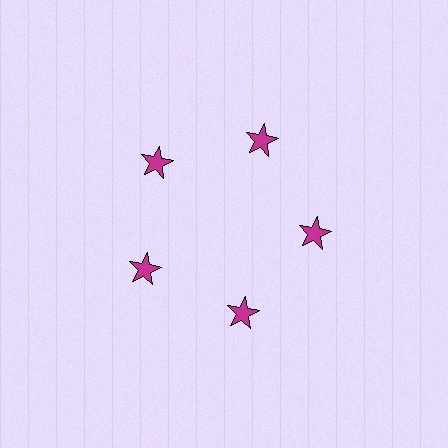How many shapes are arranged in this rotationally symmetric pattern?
There are 5 shapes, arranged in 5 groups of 1.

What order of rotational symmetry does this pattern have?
This pattern has 5-fold rotational symmetry.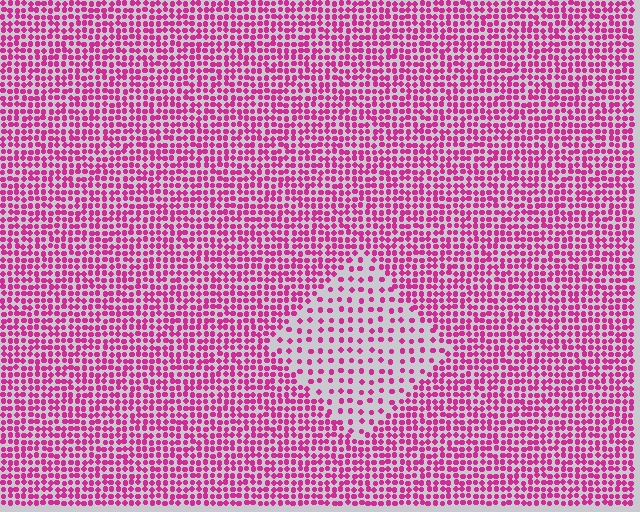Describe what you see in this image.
The image contains small magenta elements arranged at two different densities. A diamond-shaped region is visible where the elements are less densely packed than the surrounding area.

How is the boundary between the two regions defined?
The boundary is defined by a change in element density (approximately 2.3x ratio). All elements are the same color, size, and shape.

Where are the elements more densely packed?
The elements are more densely packed outside the diamond boundary.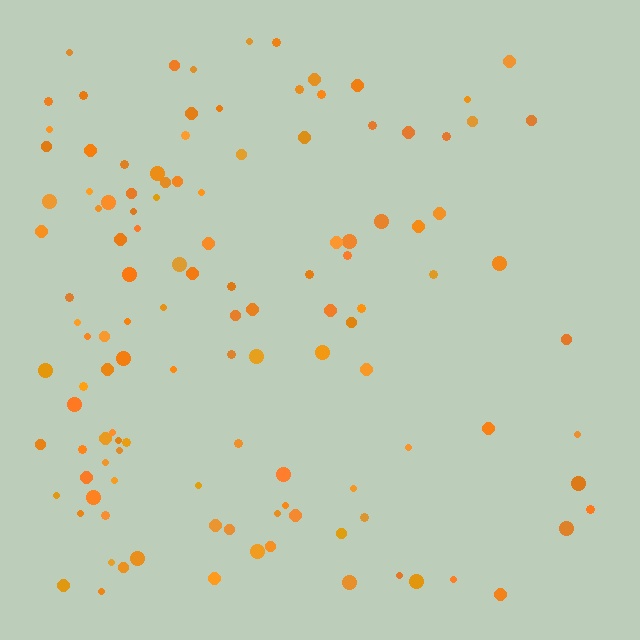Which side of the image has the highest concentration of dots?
The left.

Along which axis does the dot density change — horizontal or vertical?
Horizontal.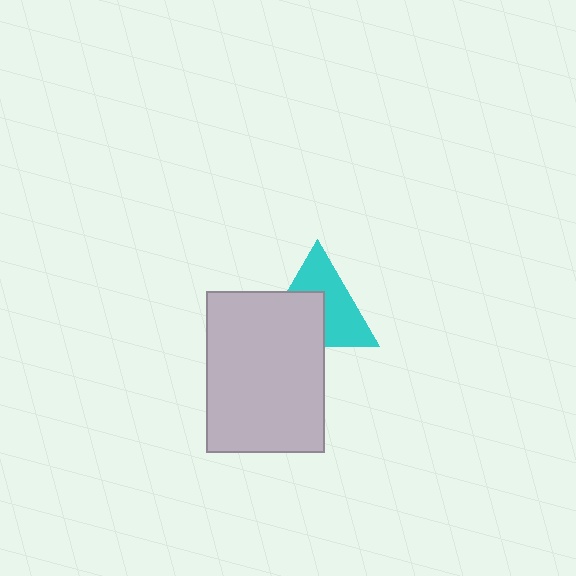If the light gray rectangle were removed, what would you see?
You would see the complete cyan triangle.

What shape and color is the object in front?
The object in front is a light gray rectangle.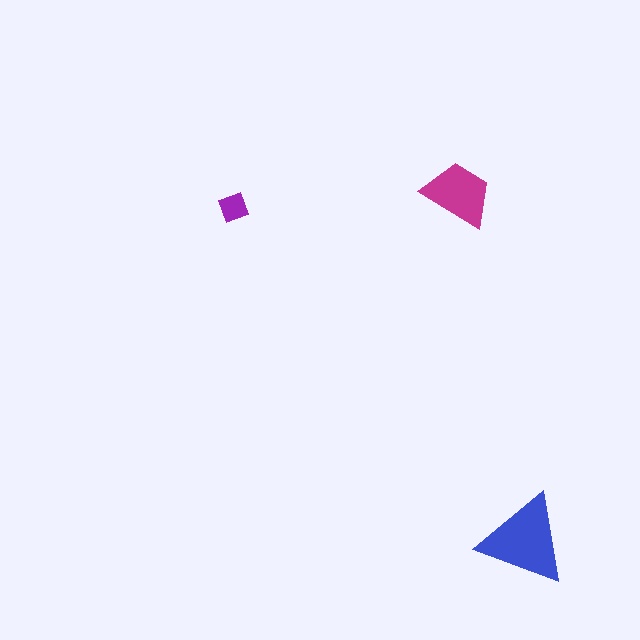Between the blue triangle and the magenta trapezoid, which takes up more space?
The blue triangle.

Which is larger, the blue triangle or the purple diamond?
The blue triangle.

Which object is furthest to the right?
The blue triangle is rightmost.